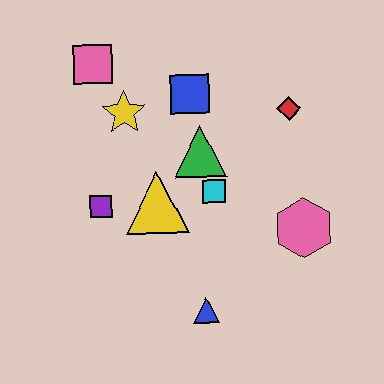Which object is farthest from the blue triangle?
The pink square is farthest from the blue triangle.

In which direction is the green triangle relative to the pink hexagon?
The green triangle is to the left of the pink hexagon.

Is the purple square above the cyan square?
No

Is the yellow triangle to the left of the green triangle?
Yes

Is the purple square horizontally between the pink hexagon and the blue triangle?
No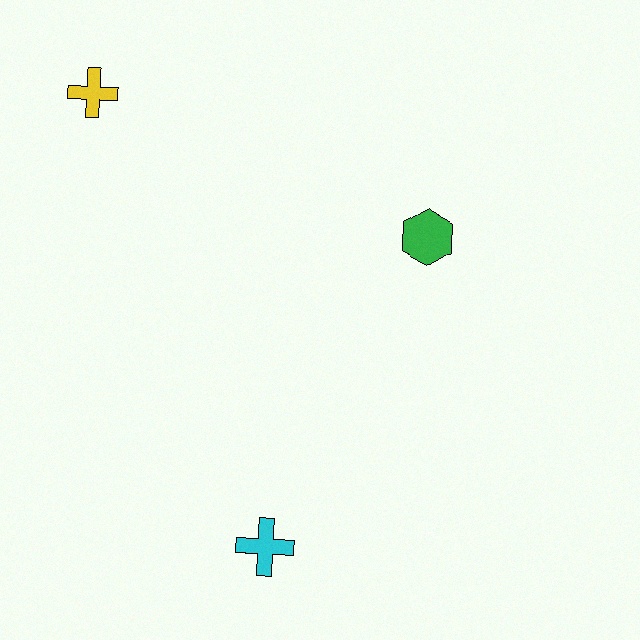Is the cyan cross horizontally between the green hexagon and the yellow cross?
Yes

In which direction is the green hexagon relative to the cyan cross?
The green hexagon is above the cyan cross.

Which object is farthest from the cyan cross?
The yellow cross is farthest from the cyan cross.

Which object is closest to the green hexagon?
The cyan cross is closest to the green hexagon.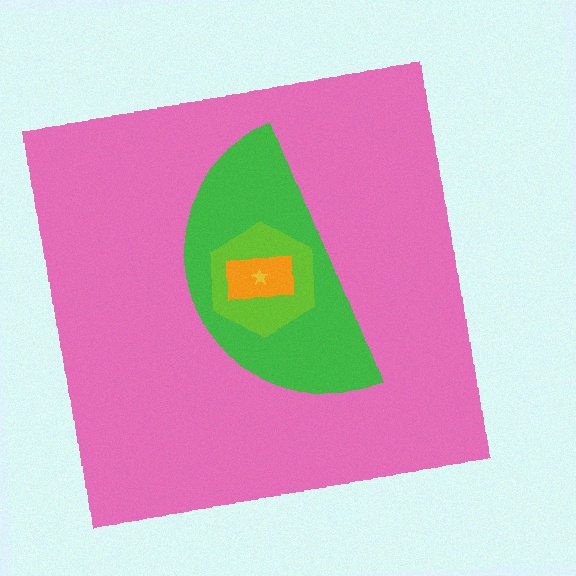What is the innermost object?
The yellow star.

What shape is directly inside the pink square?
The green semicircle.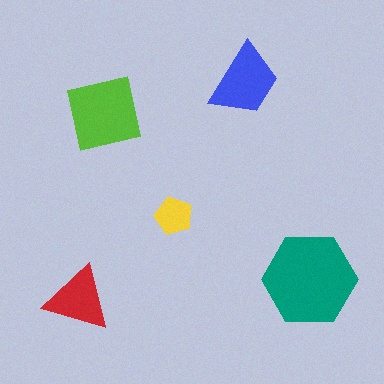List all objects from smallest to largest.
The yellow pentagon, the red triangle, the blue trapezoid, the lime square, the teal hexagon.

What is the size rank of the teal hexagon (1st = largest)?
1st.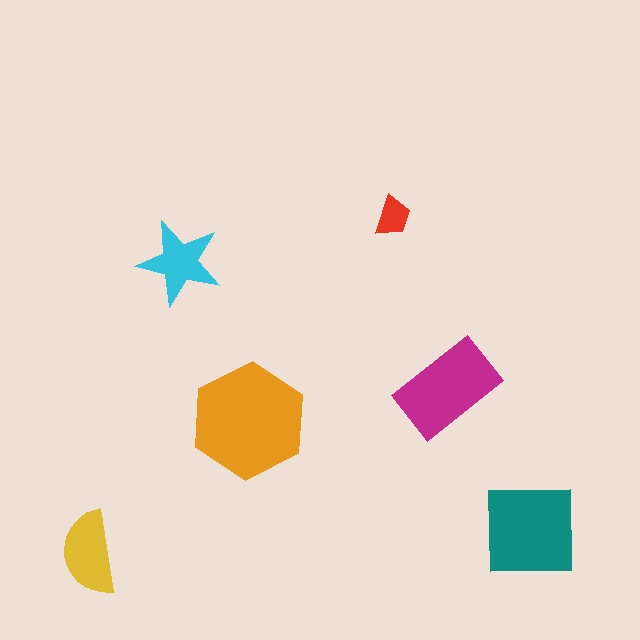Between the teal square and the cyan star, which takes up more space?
The teal square.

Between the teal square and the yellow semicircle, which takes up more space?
The teal square.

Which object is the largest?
The orange hexagon.